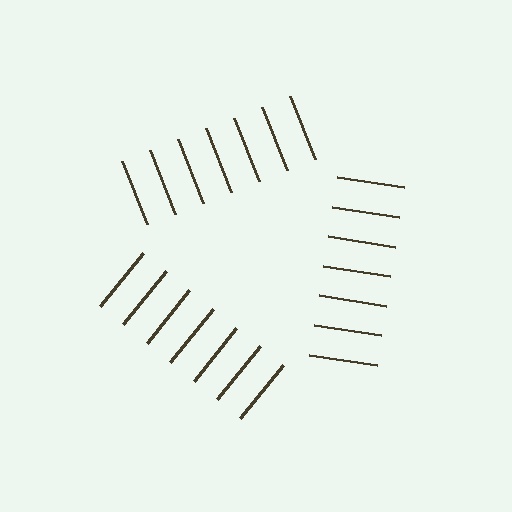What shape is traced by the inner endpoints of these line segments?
An illusory triangle — the line segments terminate on its edges but no continuous stroke is drawn.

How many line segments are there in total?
21 — 7 along each of the 3 edges.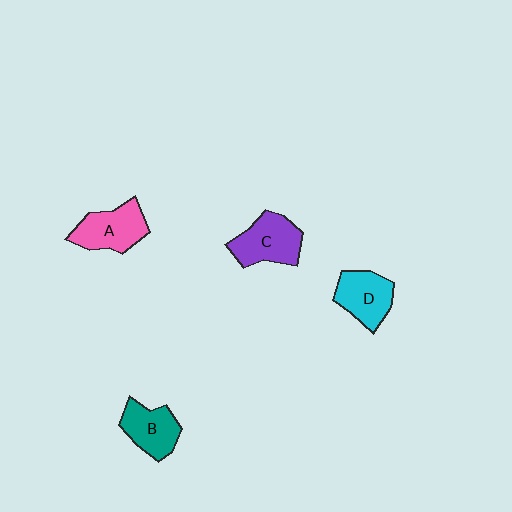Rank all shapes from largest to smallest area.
From largest to smallest: C (purple), A (pink), D (cyan), B (teal).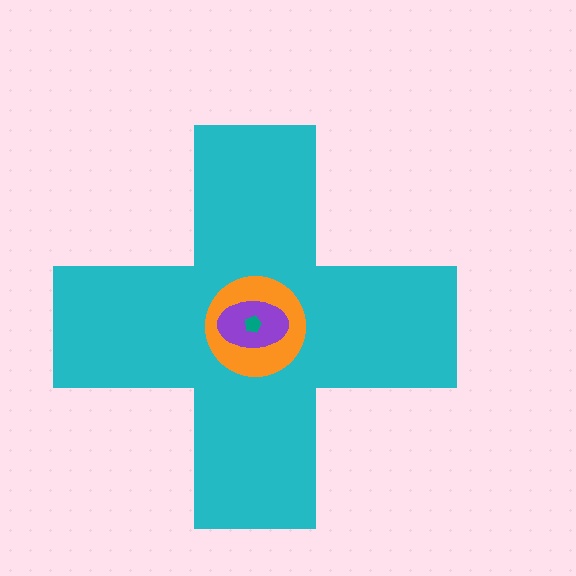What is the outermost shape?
The cyan cross.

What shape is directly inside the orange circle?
The purple ellipse.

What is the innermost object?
The teal pentagon.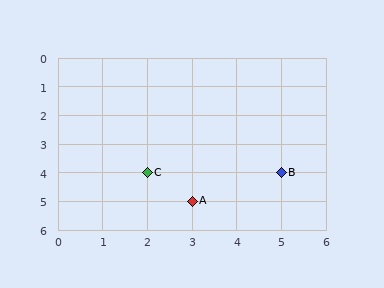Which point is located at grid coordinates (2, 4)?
Point C is at (2, 4).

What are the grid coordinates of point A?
Point A is at grid coordinates (3, 5).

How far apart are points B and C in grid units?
Points B and C are 3 columns apart.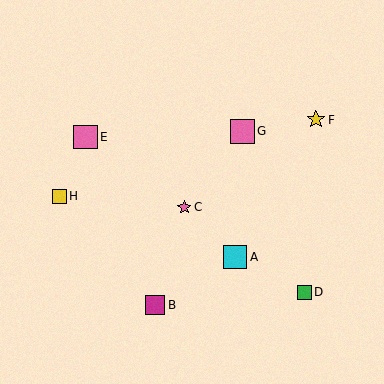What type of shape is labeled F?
Shape F is a yellow star.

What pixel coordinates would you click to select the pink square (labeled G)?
Click at (242, 131) to select the pink square G.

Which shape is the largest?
The pink square (labeled G) is the largest.